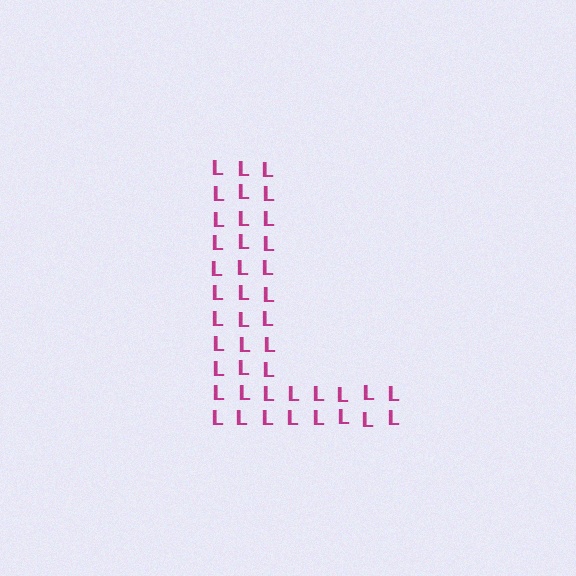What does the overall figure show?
The overall figure shows the letter L.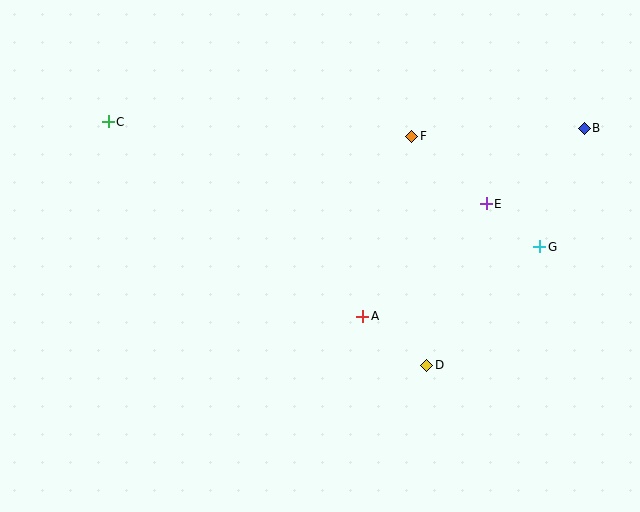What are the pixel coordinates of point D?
Point D is at (427, 365).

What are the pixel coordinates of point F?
Point F is at (412, 136).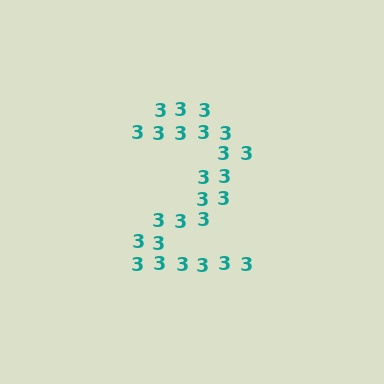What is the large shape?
The large shape is the digit 2.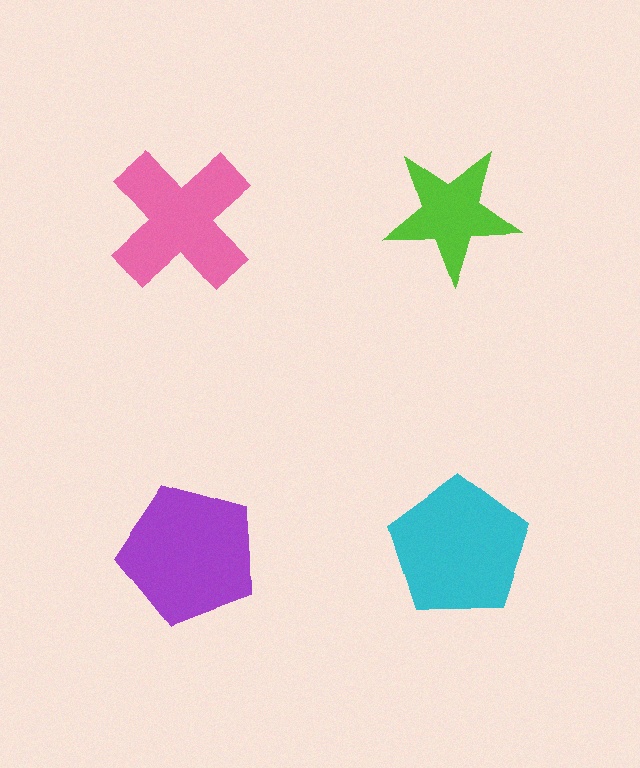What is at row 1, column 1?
A pink cross.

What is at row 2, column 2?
A cyan pentagon.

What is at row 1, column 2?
A lime star.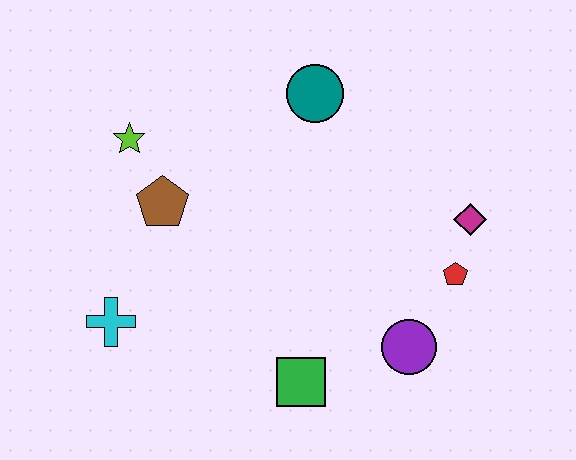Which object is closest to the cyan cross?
The brown pentagon is closest to the cyan cross.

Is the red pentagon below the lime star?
Yes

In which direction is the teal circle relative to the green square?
The teal circle is above the green square.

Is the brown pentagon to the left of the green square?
Yes